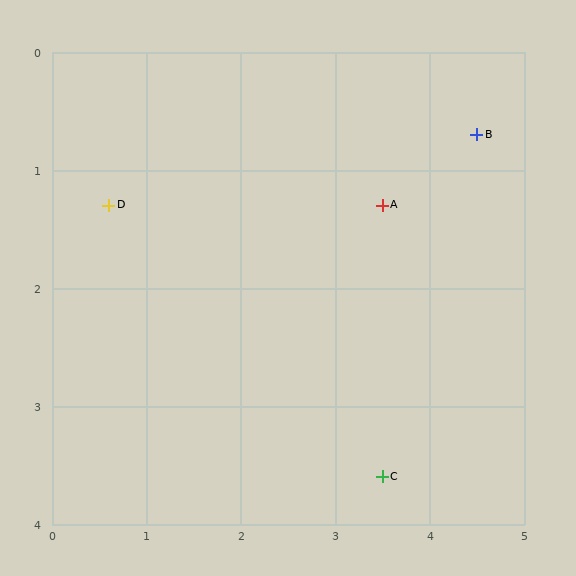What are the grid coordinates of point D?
Point D is at approximately (0.6, 1.3).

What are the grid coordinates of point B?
Point B is at approximately (4.5, 0.7).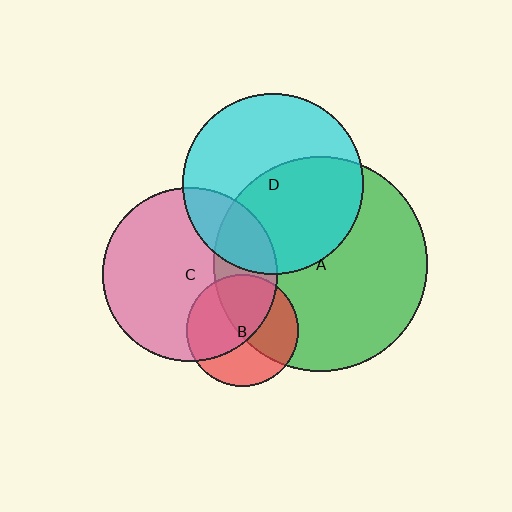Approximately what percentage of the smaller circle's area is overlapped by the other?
Approximately 50%.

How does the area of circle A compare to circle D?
Approximately 1.4 times.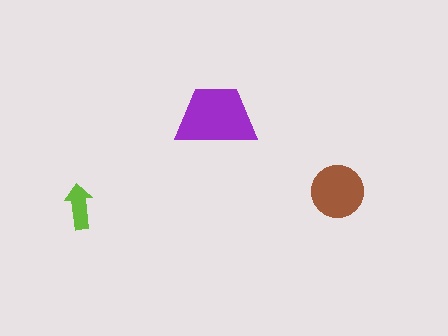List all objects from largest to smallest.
The purple trapezoid, the brown circle, the lime arrow.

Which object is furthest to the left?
The lime arrow is leftmost.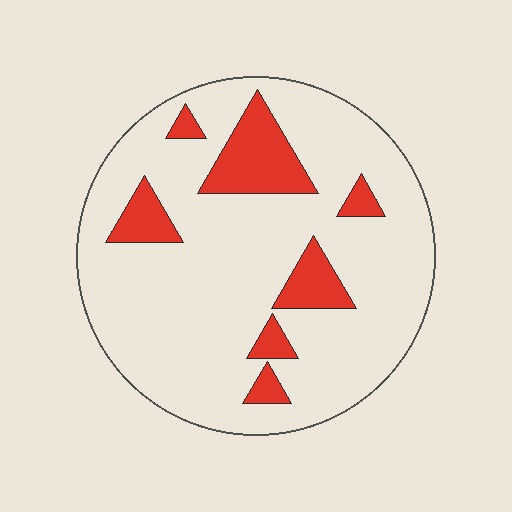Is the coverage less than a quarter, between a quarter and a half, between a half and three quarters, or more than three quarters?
Less than a quarter.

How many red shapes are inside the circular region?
7.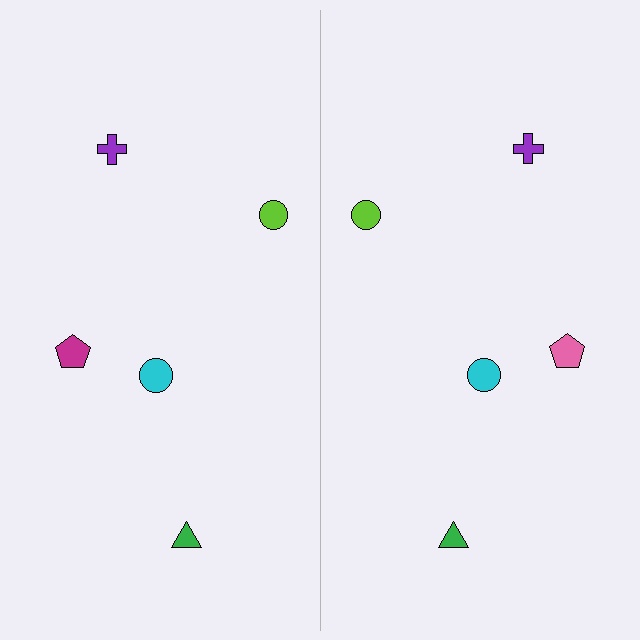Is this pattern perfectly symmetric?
No, the pattern is not perfectly symmetric. The pink pentagon on the right side breaks the symmetry — its mirror counterpart is magenta.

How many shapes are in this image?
There are 10 shapes in this image.